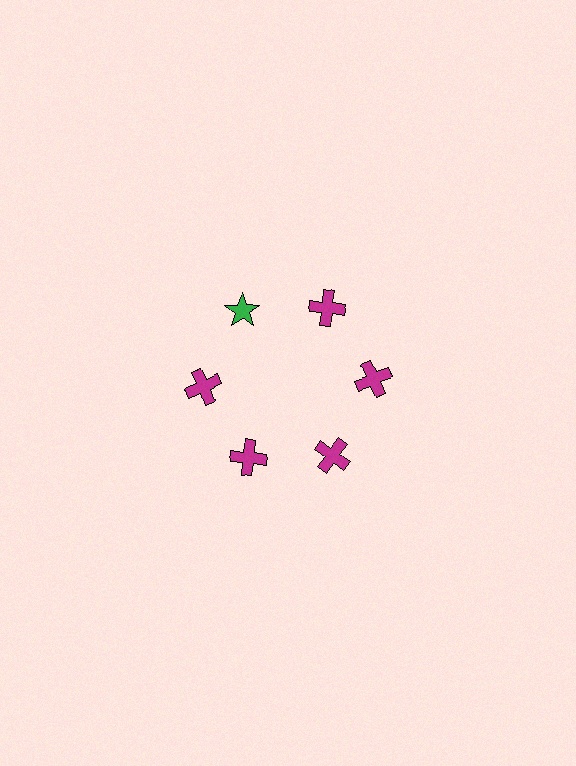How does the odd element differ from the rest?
It differs in both color (green instead of magenta) and shape (star instead of cross).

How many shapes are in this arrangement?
There are 6 shapes arranged in a ring pattern.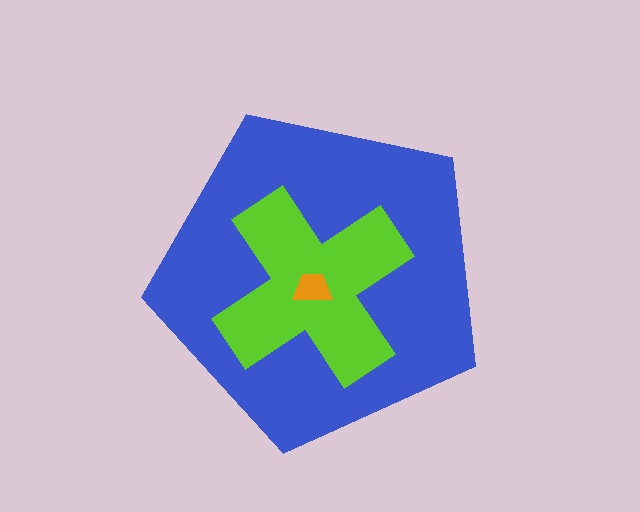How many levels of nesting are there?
3.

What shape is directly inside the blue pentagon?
The lime cross.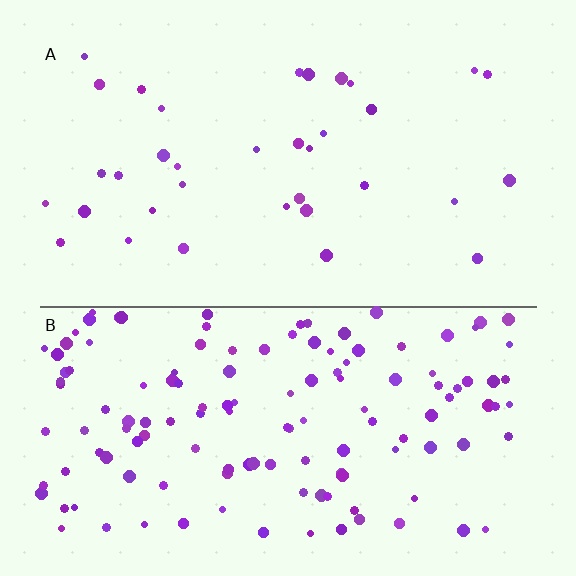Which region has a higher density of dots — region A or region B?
B (the bottom).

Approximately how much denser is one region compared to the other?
Approximately 3.9× — region B over region A.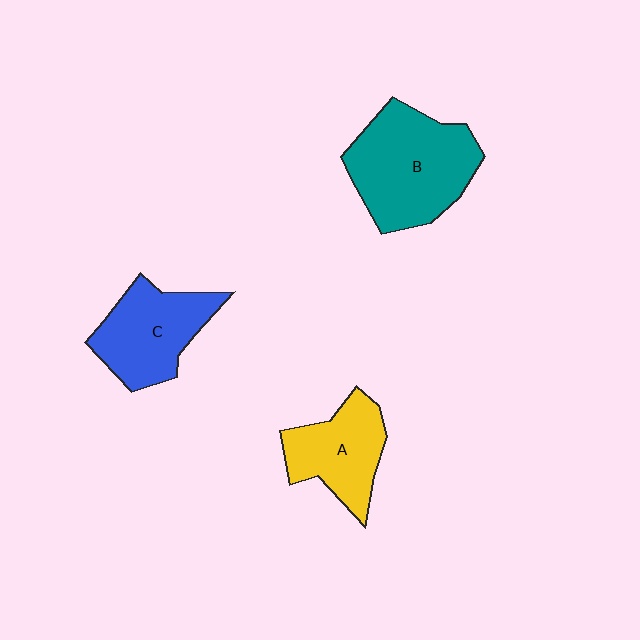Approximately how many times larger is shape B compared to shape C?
Approximately 1.4 times.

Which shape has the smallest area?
Shape A (yellow).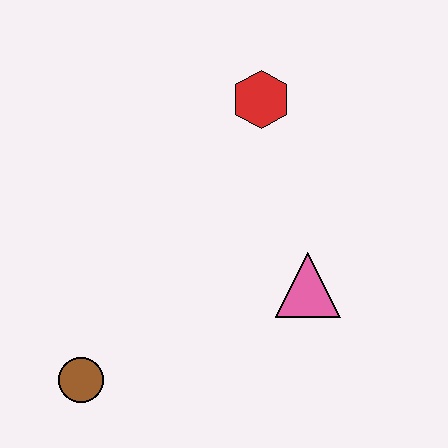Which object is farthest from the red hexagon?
The brown circle is farthest from the red hexagon.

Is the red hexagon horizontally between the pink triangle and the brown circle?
Yes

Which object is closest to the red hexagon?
The pink triangle is closest to the red hexagon.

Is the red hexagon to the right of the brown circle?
Yes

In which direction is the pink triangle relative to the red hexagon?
The pink triangle is below the red hexagon.